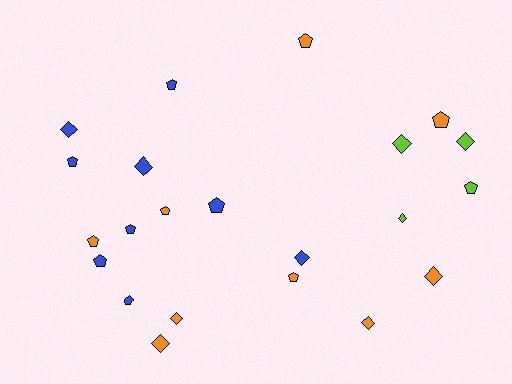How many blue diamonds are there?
There are 3 blue diamonds.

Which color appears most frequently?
Orange, with 9 objects.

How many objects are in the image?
There are 22 objects.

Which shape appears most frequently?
Pentagon, with 12 objects.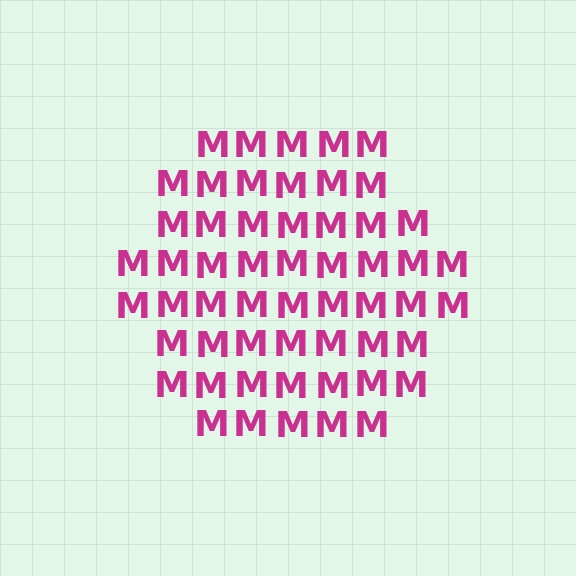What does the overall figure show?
The overall figure shows a hexagon.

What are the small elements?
The small elements are letter M's.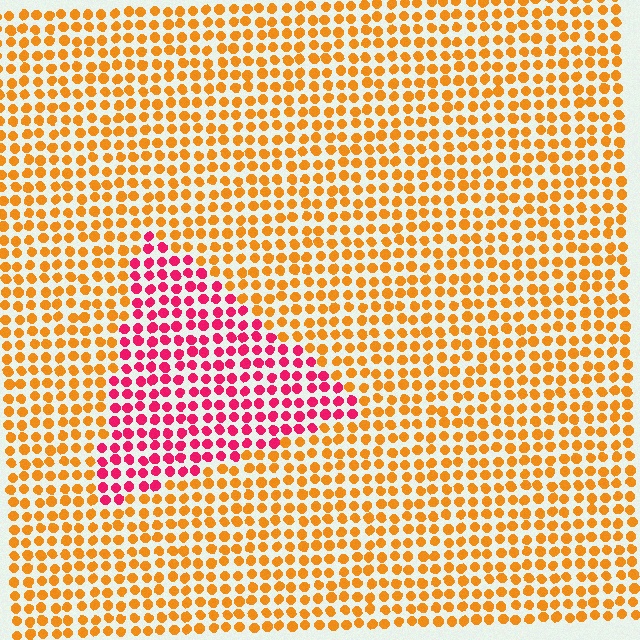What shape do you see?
I see a triangle.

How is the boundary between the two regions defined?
The boundary is defined purely by a slight shift in hue (about 55 degrees). Spacing, size, and orientation are identical on both sides.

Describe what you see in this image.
The image is filled with small orange elements in a uniform arrangement. A triangle-shaped region is visible where the elements are tinted to a slightly different hue, forming a subtle color boundary.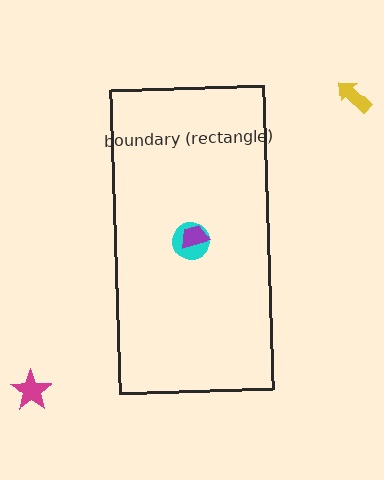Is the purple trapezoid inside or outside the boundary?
Inside.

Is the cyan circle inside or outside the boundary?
Inside.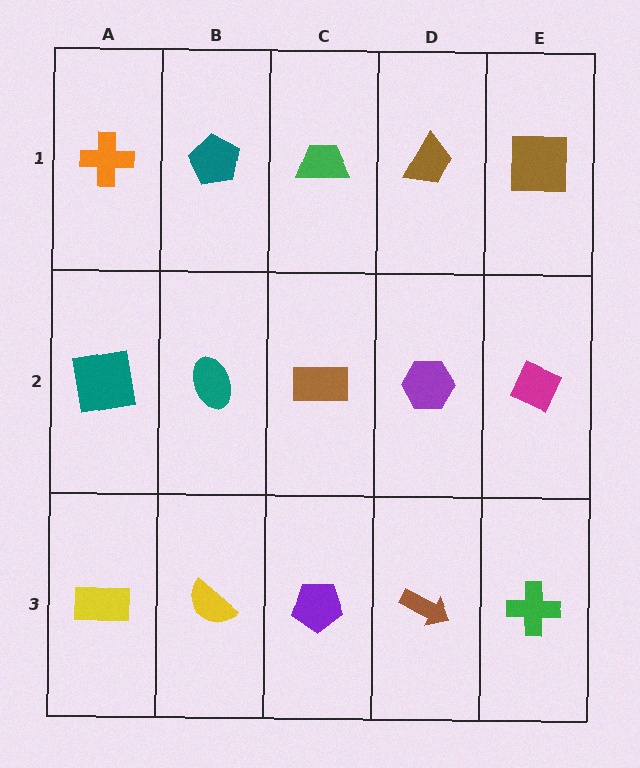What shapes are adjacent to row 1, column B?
A teal ellipse (row 2, column B), an orange cross (row 1, column A), a green trapezoid (row 1, column C).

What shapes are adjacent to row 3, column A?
A teal square (row 2, column A), a yellow semicircle (row 3, column B).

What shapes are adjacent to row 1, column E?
A magenta diamond (row 2, column E), a brown trapezoid (row 1, column D).